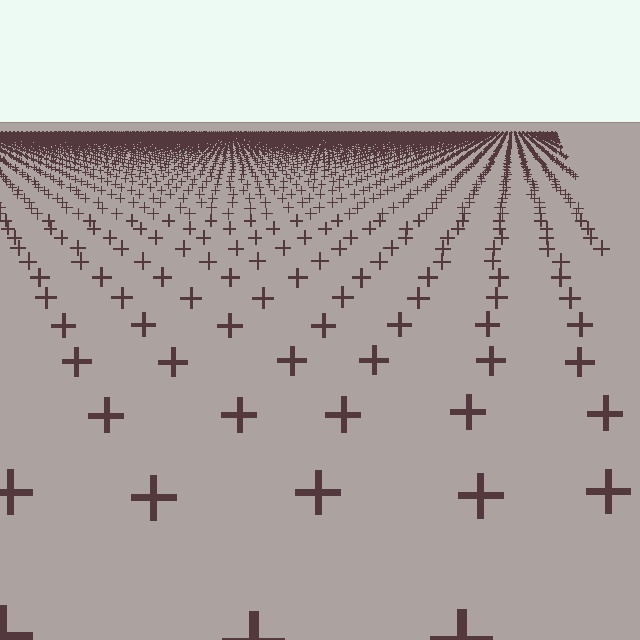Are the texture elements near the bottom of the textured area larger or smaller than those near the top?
Larger. Near the bottom, elements are closer to the viewer and appear at a bigger on-screen size.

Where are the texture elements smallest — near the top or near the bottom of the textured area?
Near the top.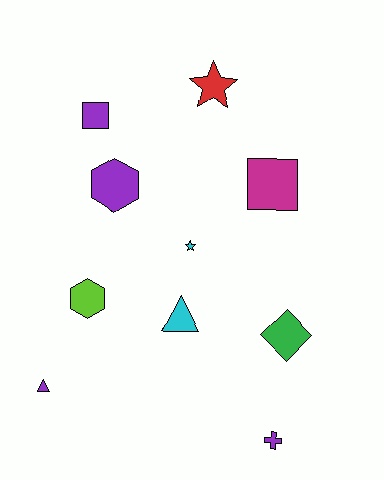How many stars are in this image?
There are 2 stars.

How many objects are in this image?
There are 10 objects.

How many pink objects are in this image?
There are no pink objects.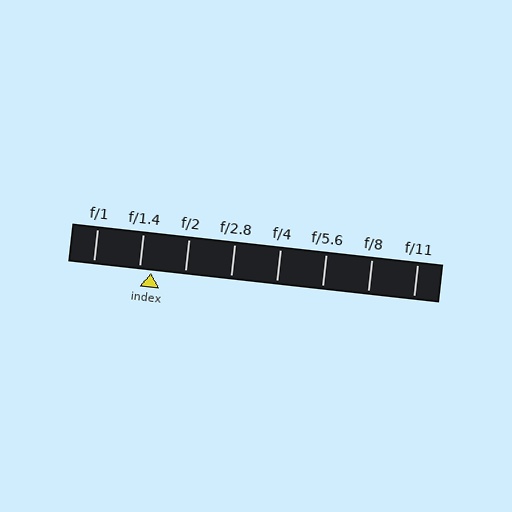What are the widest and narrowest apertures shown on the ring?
The widest aperture shown is f/1 and the narrowest is f/11.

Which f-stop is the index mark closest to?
The index mark is closest to f/1.4.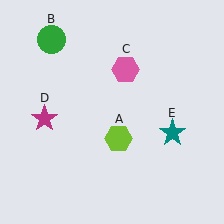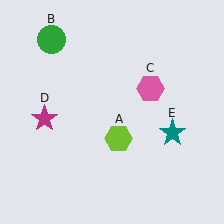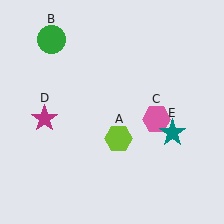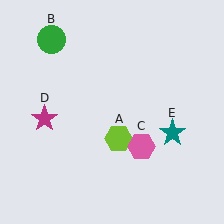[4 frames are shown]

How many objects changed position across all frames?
1 object changed position: pink hexagon (object C).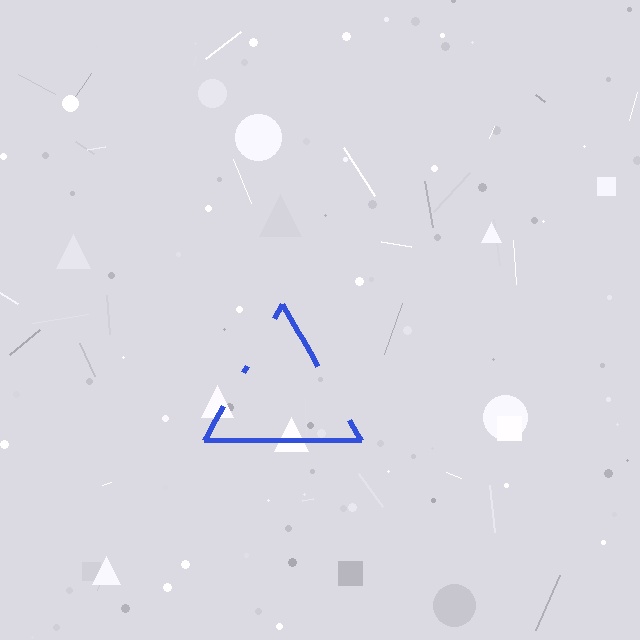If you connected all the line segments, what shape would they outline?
They would outline a triangle.